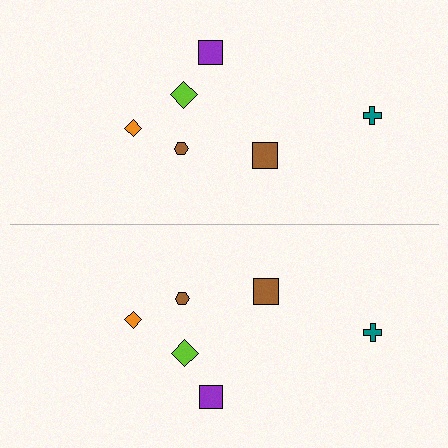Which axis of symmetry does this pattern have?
The pattern has a horizontal axis of symmetry running through the center of the image.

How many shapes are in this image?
There are 12 shapes in this image.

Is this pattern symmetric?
Yes, this pattern has bilateral (reflection) symmetry.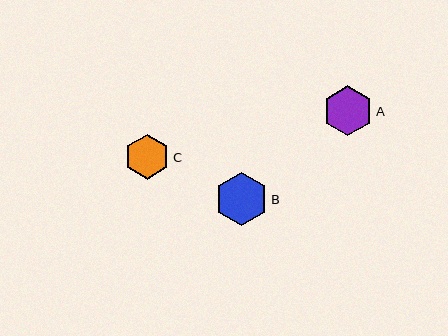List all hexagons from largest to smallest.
From largest to smallest: B, A, C.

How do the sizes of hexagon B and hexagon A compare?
Hexagon B and hexagon A are approximately the same size.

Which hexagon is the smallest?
Hexagon C is the smallest with a size of approximately 45 pixels.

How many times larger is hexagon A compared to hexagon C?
Hexagon A is approximately 1.1 times the size of hexagon C.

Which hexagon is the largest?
Hexagon B is the largest with a size of approximately 54 pixels.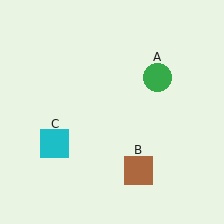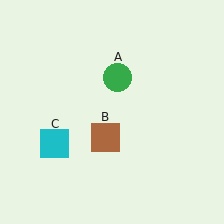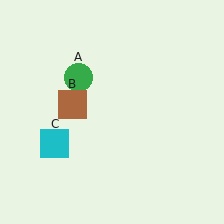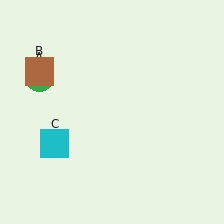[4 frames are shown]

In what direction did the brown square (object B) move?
The brown square (object B) moved up and to the left.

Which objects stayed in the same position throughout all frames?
Cyan square (object C) remained stationary.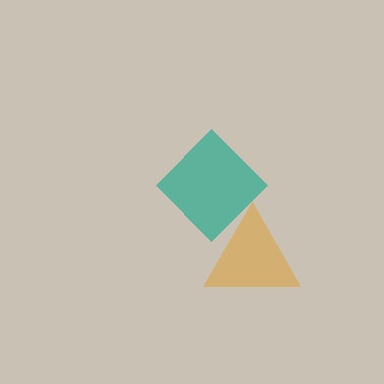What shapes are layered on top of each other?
The layered shapes are: an orange triangle, a teal diamond.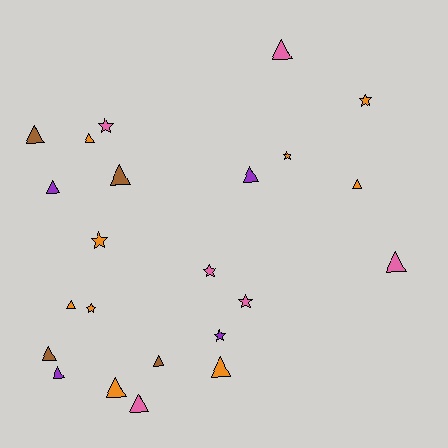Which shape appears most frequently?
Triangle, with 15 objects.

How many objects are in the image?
There are 23 objects.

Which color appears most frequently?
Orange, with 9 objects.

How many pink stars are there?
There are 3 pink stars.